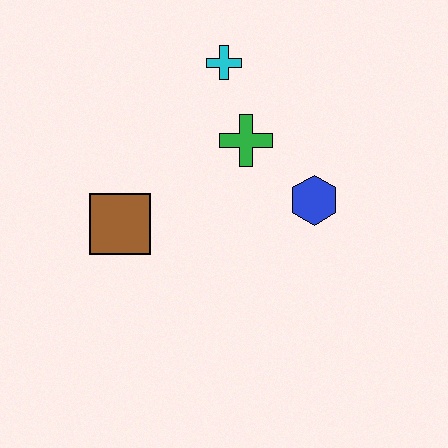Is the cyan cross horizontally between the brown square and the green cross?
Yes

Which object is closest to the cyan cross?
The green cross is closest to the cyan cross.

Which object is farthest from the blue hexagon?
The brown square is farthest from the blue hexagon.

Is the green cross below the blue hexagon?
No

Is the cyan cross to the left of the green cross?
Yes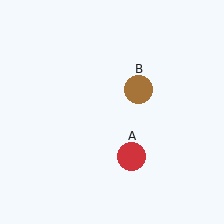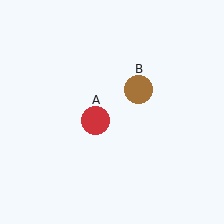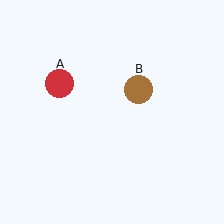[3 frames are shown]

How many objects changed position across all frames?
1 object changed position: red circle (object A).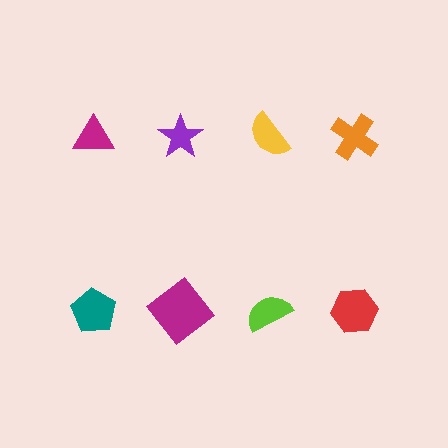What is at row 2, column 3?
A lime semicircle.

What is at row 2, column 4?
A red hexagon.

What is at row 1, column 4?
An orange cross.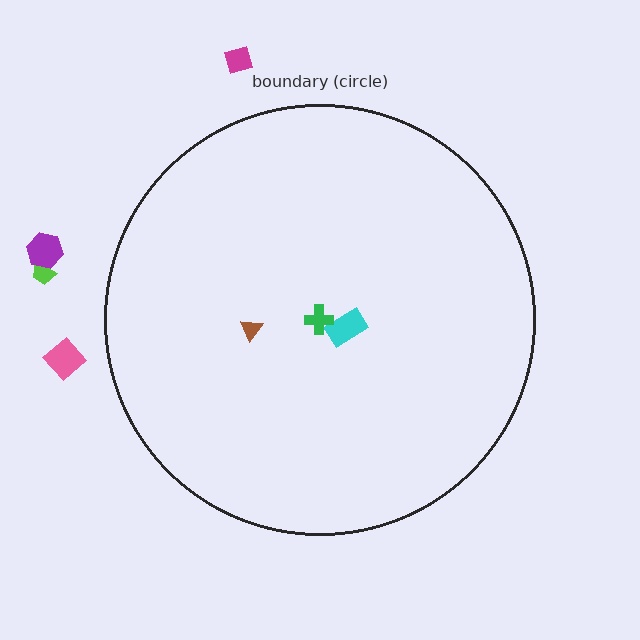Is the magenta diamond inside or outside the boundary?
Outside.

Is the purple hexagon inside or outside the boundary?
Outside.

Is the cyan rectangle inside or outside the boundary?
Inside.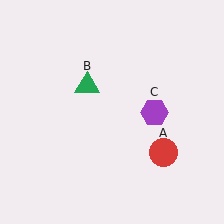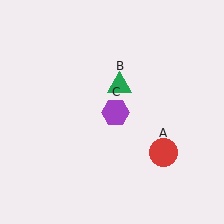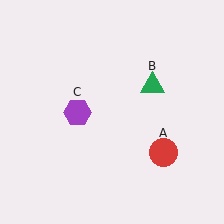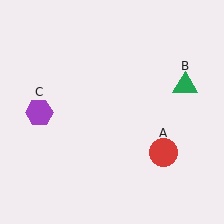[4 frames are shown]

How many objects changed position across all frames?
2 objects changed position: green triangle (object B), purple hexagon (object C).